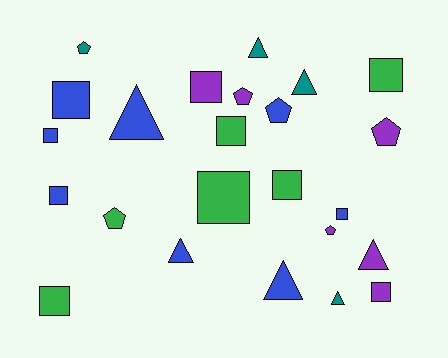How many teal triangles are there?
There are 3 teal triangles.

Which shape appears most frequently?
Square, with 11 objects.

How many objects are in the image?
There are 24 objects.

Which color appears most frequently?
Blue, with 8 objects.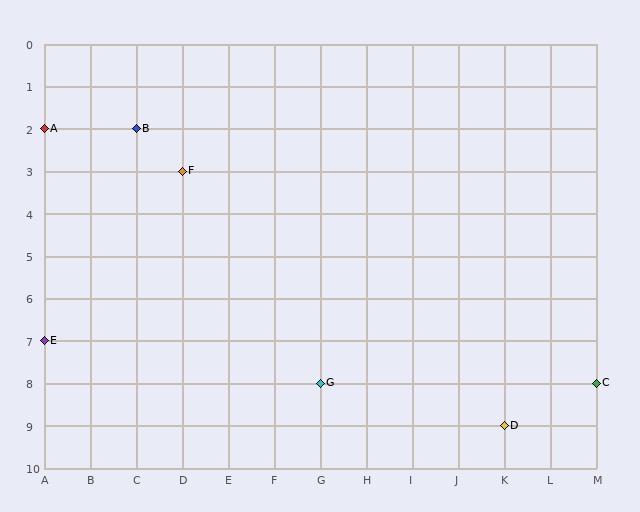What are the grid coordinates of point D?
Point D is at grid coordinates (K, 9).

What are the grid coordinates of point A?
Point A is at grid coordinates (A, 2).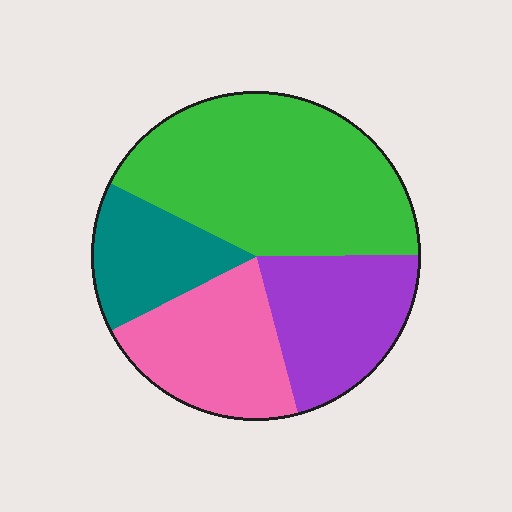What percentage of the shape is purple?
Purple covers 21% of the shape.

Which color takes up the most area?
Green, at roughly 45%.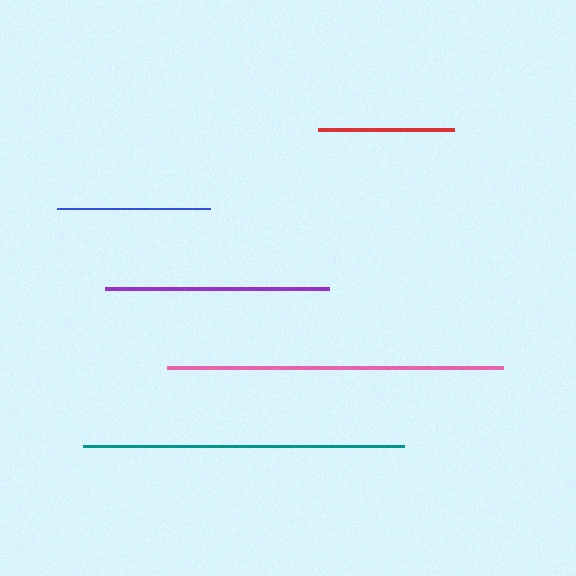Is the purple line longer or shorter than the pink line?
The pink line is longer than the purple line.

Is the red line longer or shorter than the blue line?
The blue line is longer than the red line.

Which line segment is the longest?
The pink line is the longest at approximately 335 pixels.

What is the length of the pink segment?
The pink segment is approximately 335 pixels long.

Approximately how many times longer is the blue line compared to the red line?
The blue line is approximately 1.1 times the length of the red line.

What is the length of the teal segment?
The teal segment is approximately 321 pixels long.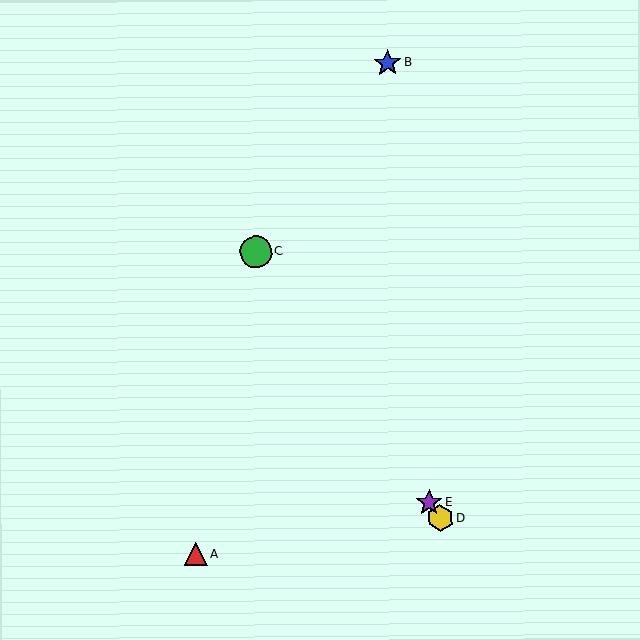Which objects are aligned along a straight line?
Objects C, D, E are aligned along a straight line.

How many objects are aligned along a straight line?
3 objects (C, D, E) are aligned along a straight line.